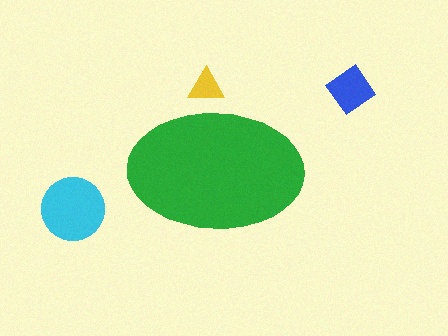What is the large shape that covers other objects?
A green ellipse.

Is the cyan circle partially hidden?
No, the cyan circle is fully visible.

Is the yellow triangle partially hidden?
Yes, the yellow triangle is partially hidden behind the green ellipse.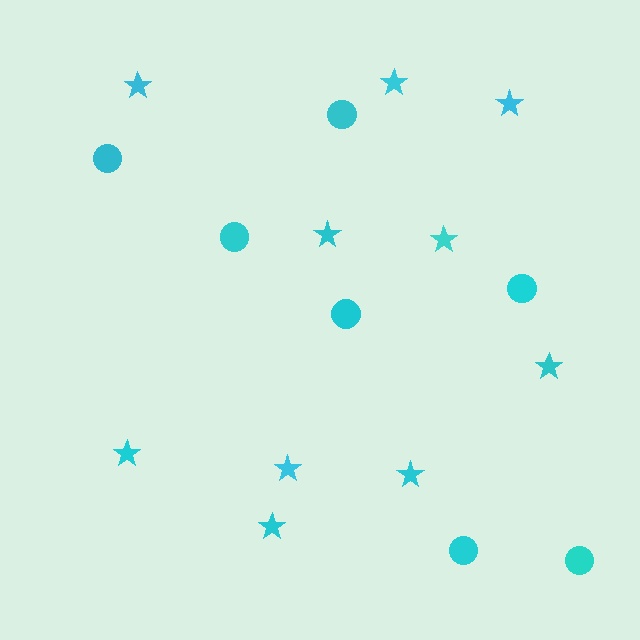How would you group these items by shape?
There are 2 groups: one group of stars (10) and one group of circles (7).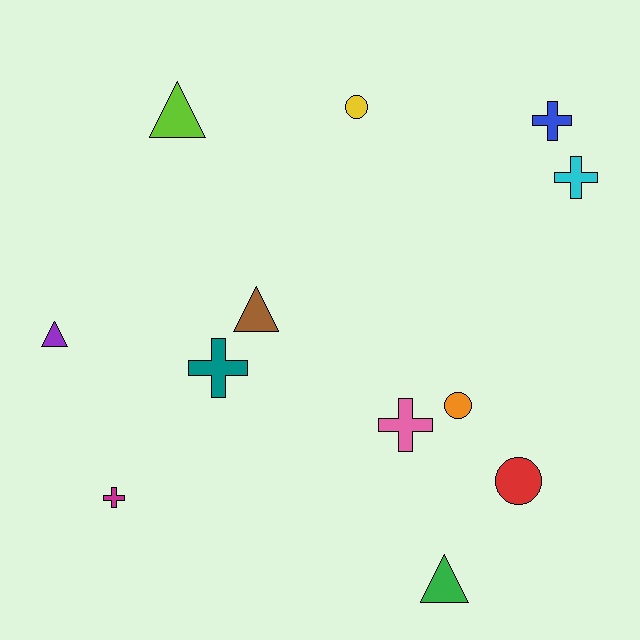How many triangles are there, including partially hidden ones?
There are 4 triangles.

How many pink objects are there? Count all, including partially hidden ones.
There is 1 pink object.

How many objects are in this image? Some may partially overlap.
There are 12 objects.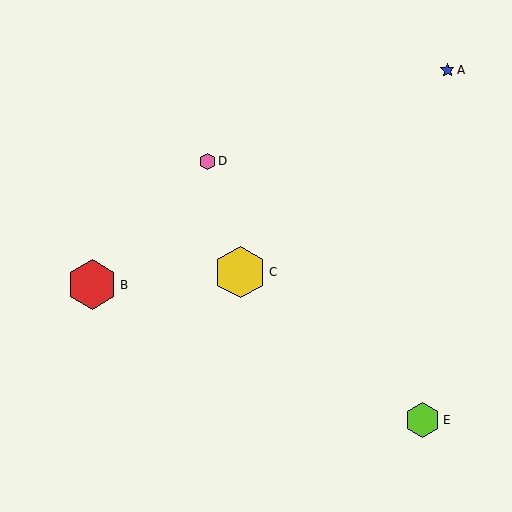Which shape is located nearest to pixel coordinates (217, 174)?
The pink hexagon (labeled D) at (207, 161) is nearest to that location.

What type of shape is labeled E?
Shape E is a lime hexagon.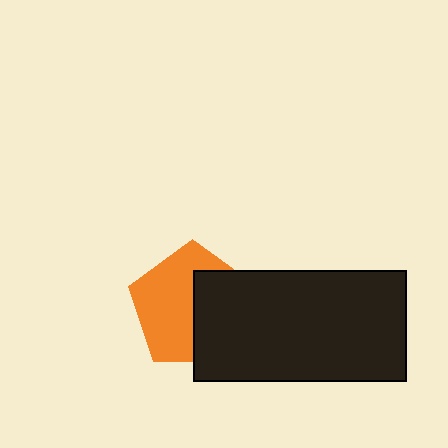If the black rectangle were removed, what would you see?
You would see the complete orange pentagon.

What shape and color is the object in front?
The object in front is a black rectangle.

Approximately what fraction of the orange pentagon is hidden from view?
Roughly 44% of the orange pentagon is hidden behind the black rectangle.